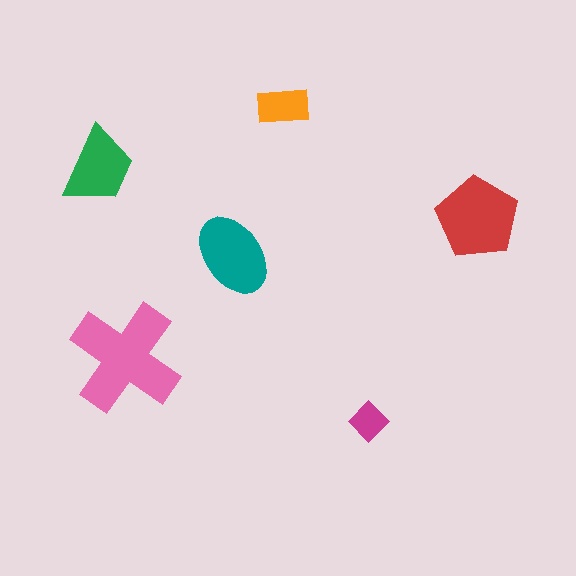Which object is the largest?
The pink cross.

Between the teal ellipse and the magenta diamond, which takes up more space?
The teal ellipse.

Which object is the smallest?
The magenta diamond.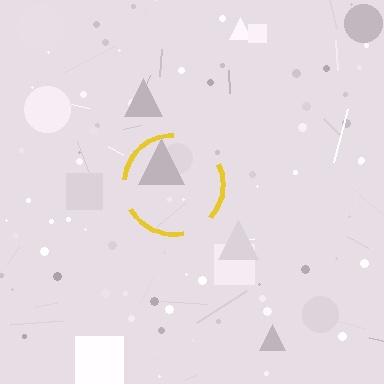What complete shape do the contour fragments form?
The contour fragments form a circle.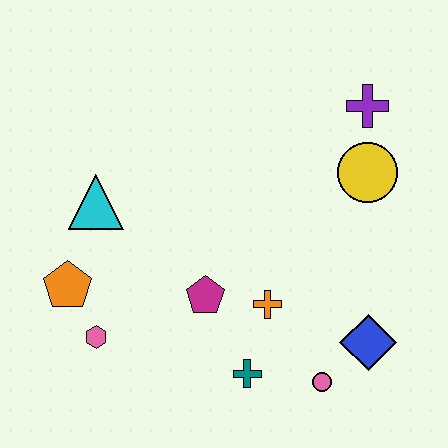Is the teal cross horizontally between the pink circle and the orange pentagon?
Yes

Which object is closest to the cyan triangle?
The orange pentagon is closest to the cyan triangle.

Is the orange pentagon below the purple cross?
Yes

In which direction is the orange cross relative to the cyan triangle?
The orange cross is to the right of the cyan triangle.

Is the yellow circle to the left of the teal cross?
No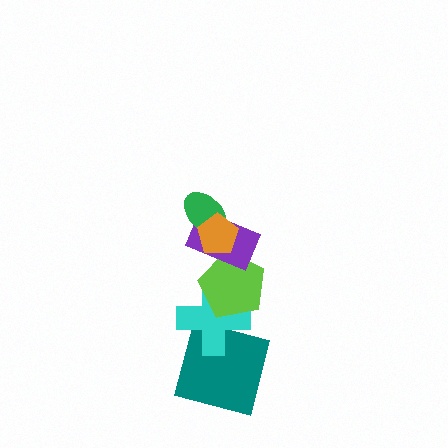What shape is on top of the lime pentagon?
The purple rectangle is on top of the lime pentagon.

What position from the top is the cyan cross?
The cyan cross is 5th from the top.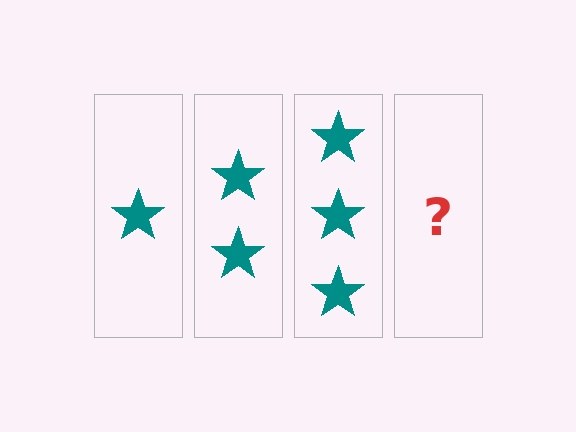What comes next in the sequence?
The next element should be 4 stars.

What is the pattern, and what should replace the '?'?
The pattern is that each step adds one more star. The '?' should be 4 stars.